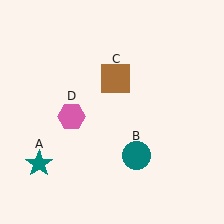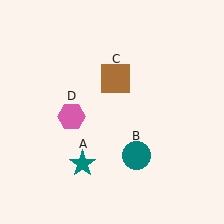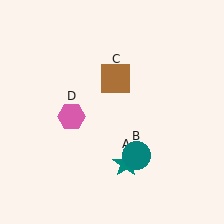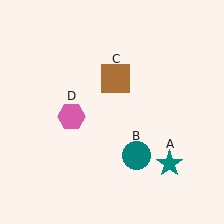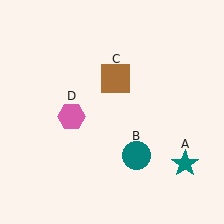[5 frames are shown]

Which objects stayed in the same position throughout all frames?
Teal circle (object B) and brown square (object C) and pink hexagon (object D) remained stationary.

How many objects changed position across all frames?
1 object changed position: teal star (object A).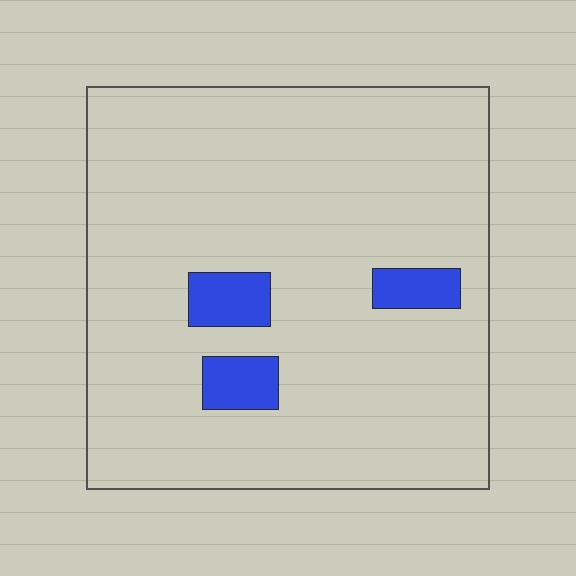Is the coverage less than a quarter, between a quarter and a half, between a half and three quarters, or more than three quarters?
Less than a quarter.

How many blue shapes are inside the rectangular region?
3.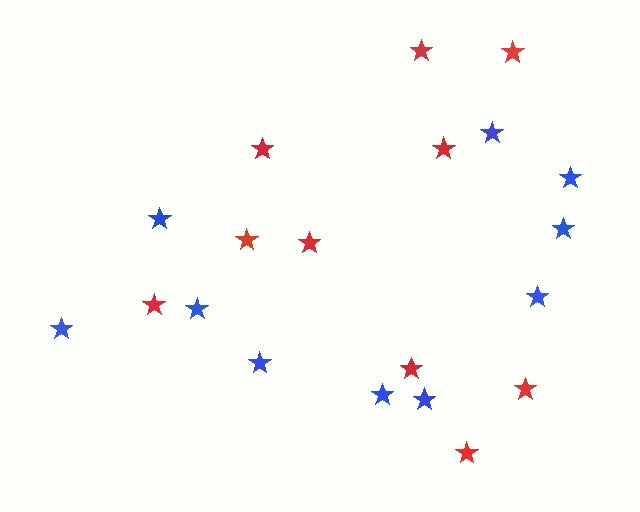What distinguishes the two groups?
There are 2 groups: one group of blue stars (10) and one group of red stars (10).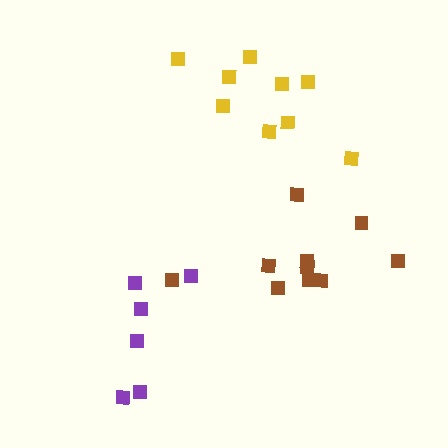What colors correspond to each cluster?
The clusters are colored: brown, yellow, purple.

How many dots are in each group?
Group 1: 10 dots, Group 2: 9 dots, Group 3: 6 dots (25 total).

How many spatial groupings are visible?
There are 3 spatial groupings.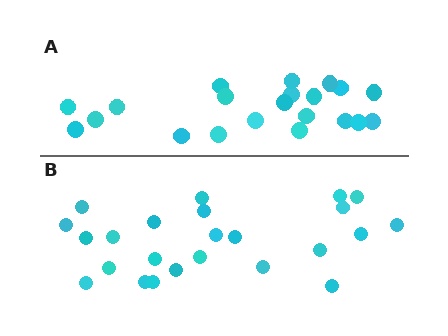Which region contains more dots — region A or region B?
Region B (the bottom region) has more dots.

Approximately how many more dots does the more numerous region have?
Region B has just a few more — roughly 2 or 3 more dots than region A.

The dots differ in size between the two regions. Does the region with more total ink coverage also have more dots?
No. Region A has more total ink coverage because its dots are larger, but region B actually contains more individual dots. Total area can be misleading — the number of items is what matters here.